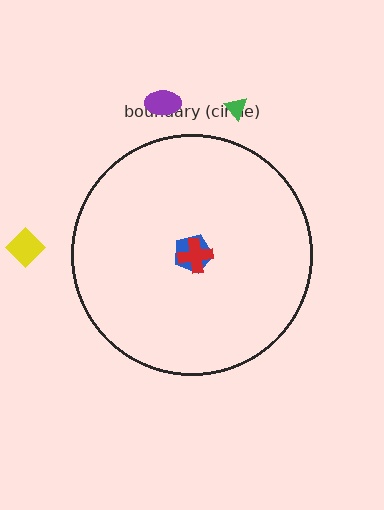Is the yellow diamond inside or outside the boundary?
Outside.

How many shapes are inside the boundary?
2 inside, 3 outside.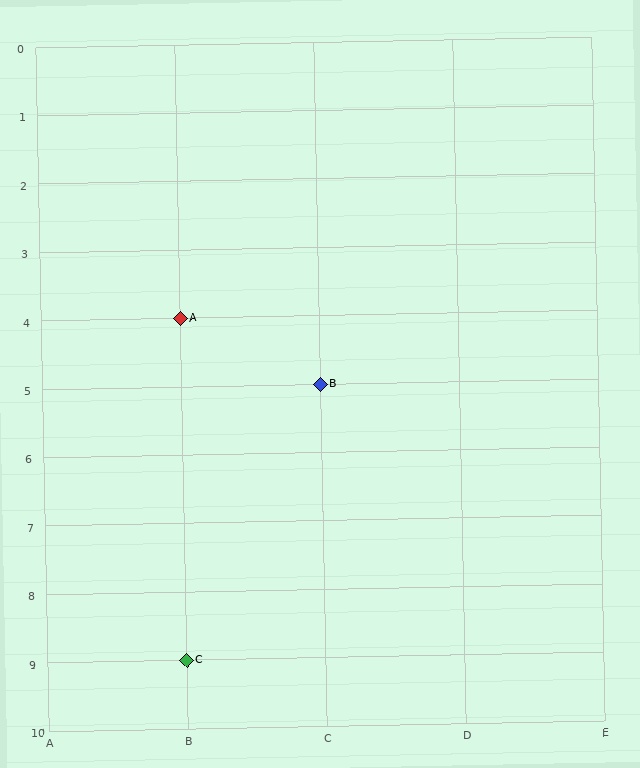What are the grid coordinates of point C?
Point C is at grid coordinates (B, 9).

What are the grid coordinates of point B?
Point B is at grid coordinates (C, 5).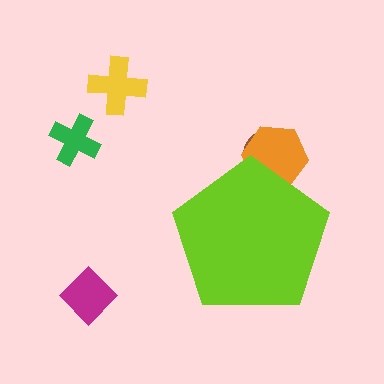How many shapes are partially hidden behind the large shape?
2 shapes are partially hidden.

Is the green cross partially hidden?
No, the green cross is fully visible.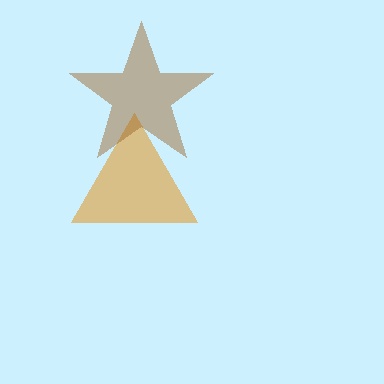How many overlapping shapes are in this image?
There are 2 overlapping shapes in the image.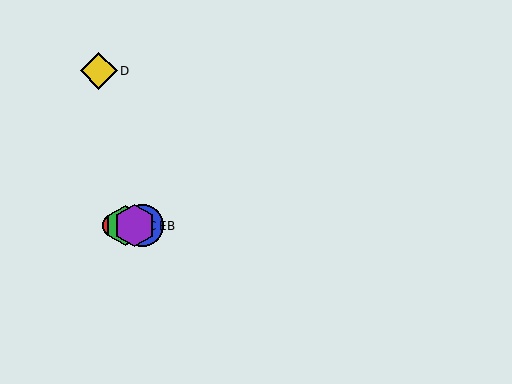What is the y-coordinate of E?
Object E is at y≈226.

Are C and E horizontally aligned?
Yes, both are at y≈226.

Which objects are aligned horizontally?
Objects A, B, C, E are aligned horizontally.